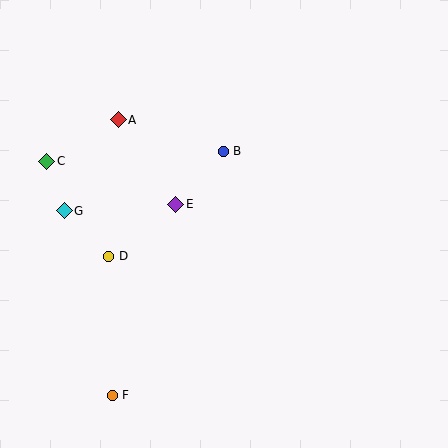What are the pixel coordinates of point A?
Point A is at (118, 120).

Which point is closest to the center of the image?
Point E at (176, 204) is closest to the center.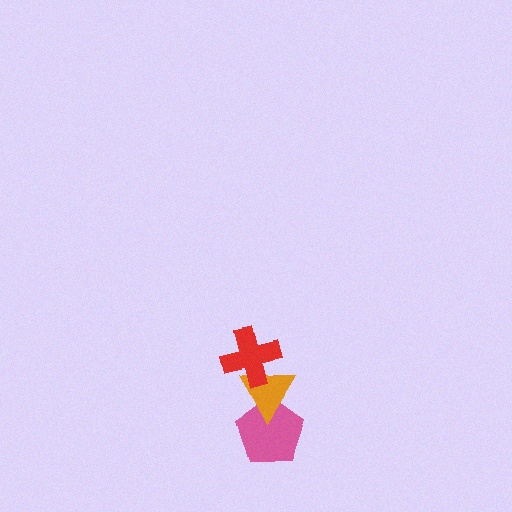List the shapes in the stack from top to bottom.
From top to bottom: the red cross, the orange triangle, the pink pentagon.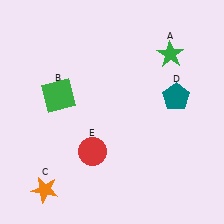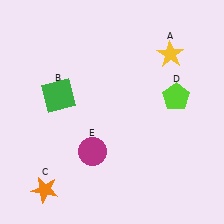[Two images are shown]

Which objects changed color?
A changed from green to yellow. D changed from teal to lime. E changed from red to magenta.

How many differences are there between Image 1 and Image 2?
There are 3 differences between the two images.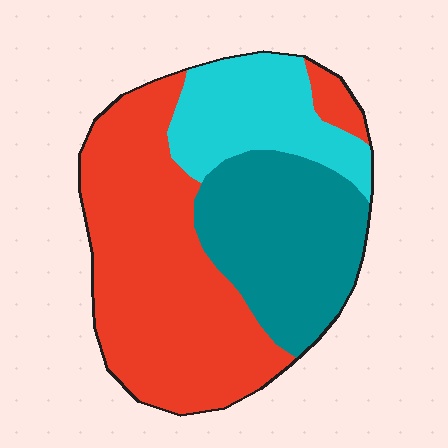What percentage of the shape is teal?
Teal takes up between a sixth and a third of the shape.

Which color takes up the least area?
Cyan, at roughly 20%.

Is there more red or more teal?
Red.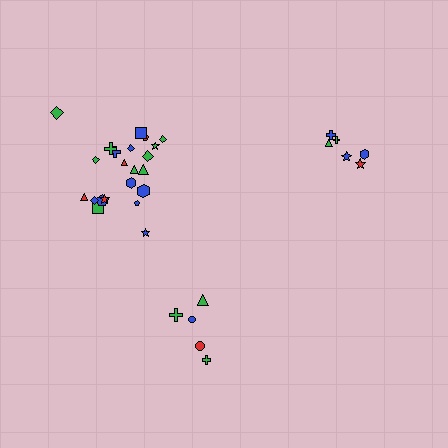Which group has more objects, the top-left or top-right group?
The top-left group.